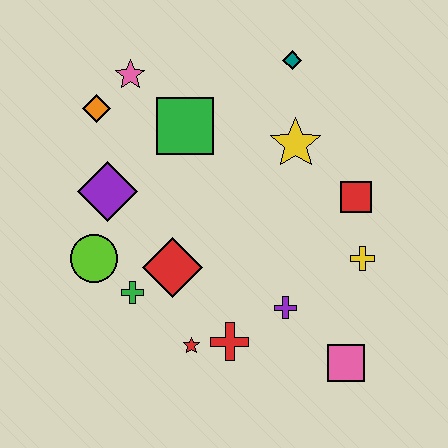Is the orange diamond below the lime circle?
No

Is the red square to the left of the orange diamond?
No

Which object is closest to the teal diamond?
The yellow star is closest to the teal diamond.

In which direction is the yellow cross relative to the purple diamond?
The yellow cross is to the right of the purple diamond.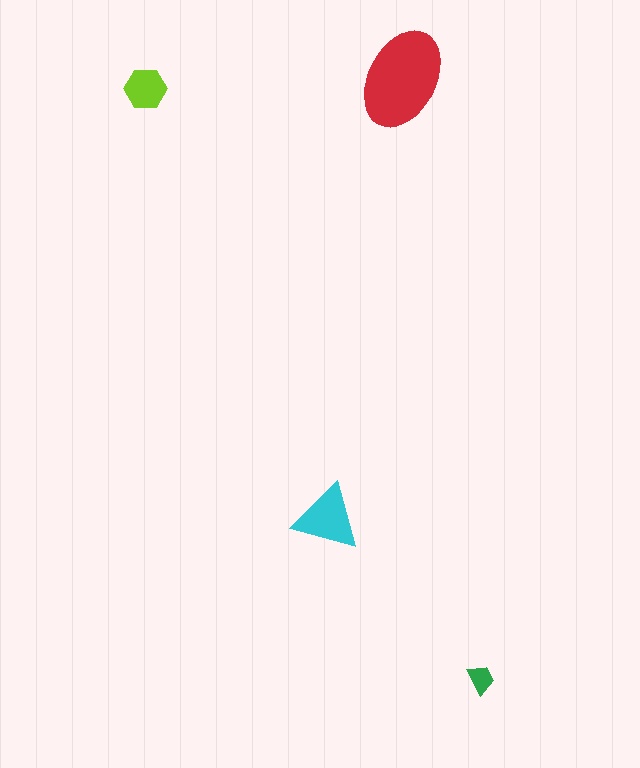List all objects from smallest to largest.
The green trapezoid, the lime hexagon, the cyan triangle, the red ellipse.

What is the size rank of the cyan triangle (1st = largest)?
2nd.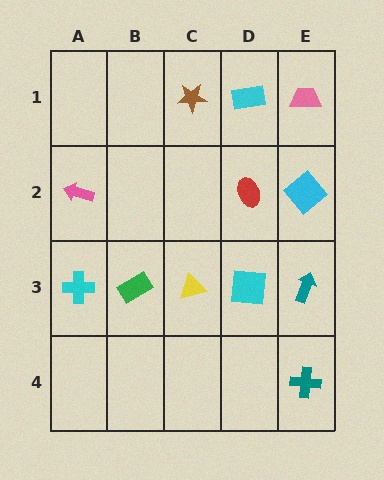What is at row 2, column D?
A red ellipse.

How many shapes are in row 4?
1 shape.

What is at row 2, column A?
A pink arrow.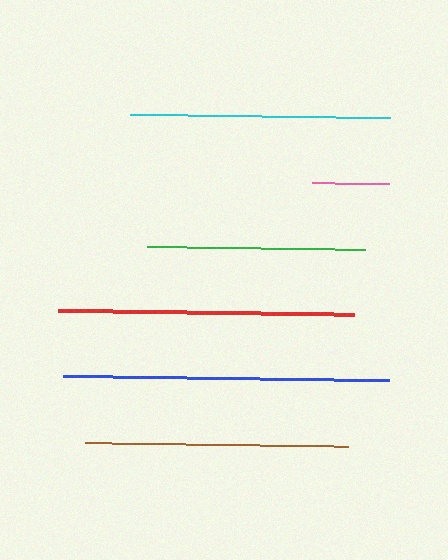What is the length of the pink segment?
The pink segment is approximately 77 pixels long.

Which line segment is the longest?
The blue line is the longest at approximately 326 pixels.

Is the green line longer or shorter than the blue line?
The blue line is longer than the green line.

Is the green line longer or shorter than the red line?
The red line is longer than the green line.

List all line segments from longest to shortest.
From longest to shortest: blue, red, brown, cyan, green, pink.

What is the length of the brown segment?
The brown segment is approximately 263 pixels long.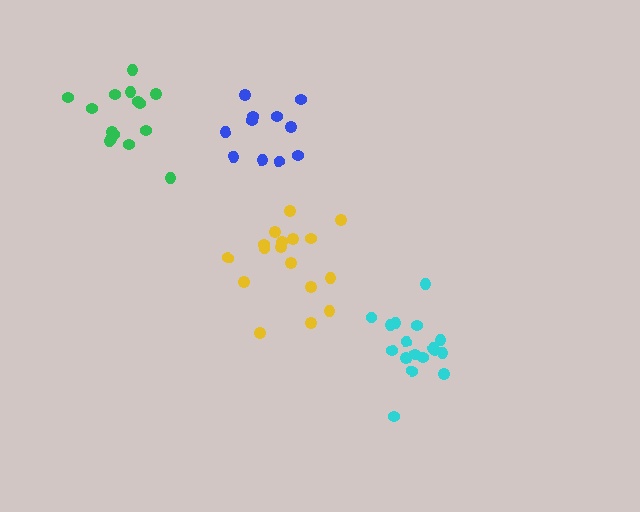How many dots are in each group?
Group 1: 15 dots, Group 2: 11 dots, Group 3: 17 dots, Group 4: 17 dots (60 total).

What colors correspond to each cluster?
The clusters are colored: green, blue, cyan, yellow.